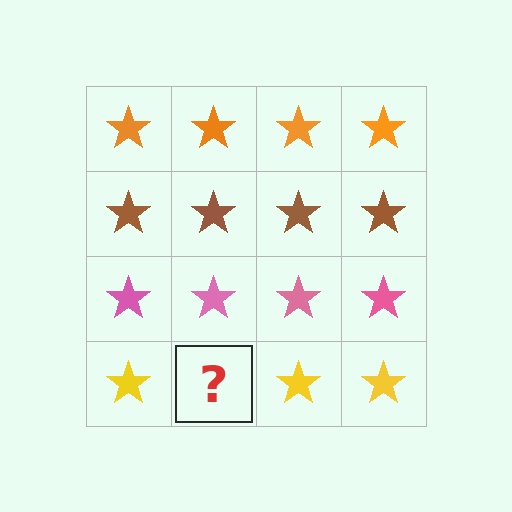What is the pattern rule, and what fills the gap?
The rule is that each row has a consistent color. The gap should be filled with a yellow star.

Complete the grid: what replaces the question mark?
The question mark should be replaced with a yellow star.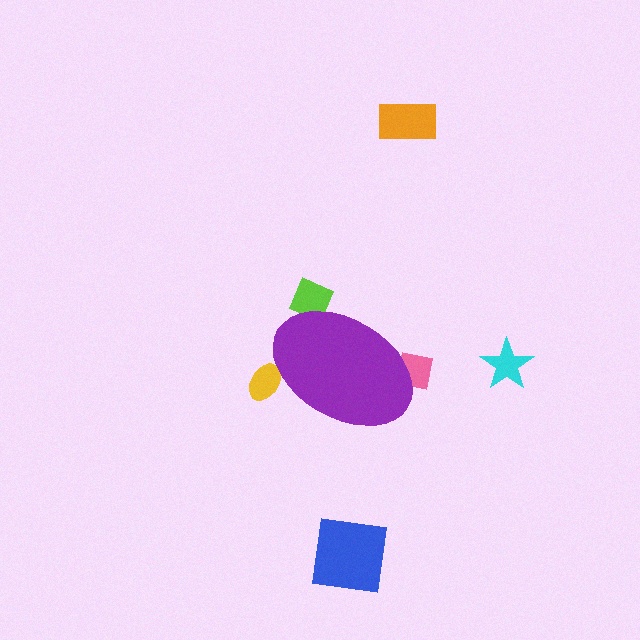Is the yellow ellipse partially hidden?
Yes, the yellow ellipse is partially hidden behind the purple ellipse.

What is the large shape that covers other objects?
A purple ellipse.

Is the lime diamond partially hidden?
Yes, the lime diamond is partially hidden behind the purple ellipse.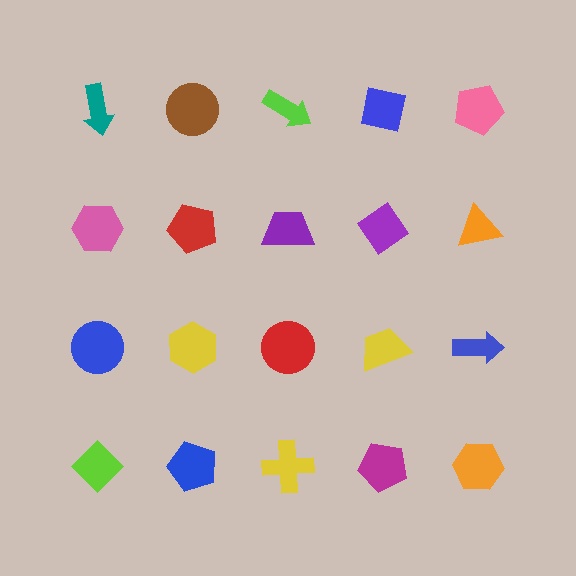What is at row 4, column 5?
An orange hexagon.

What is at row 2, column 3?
A purple trapezoid.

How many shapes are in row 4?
5 shapes.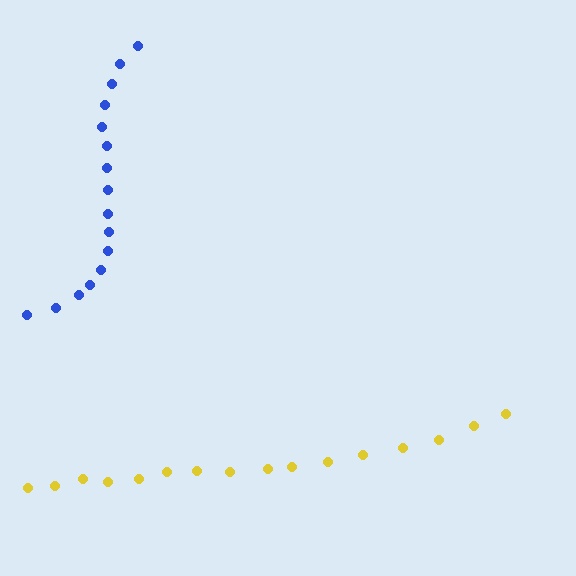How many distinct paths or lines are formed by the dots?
There are 2 distinct paths.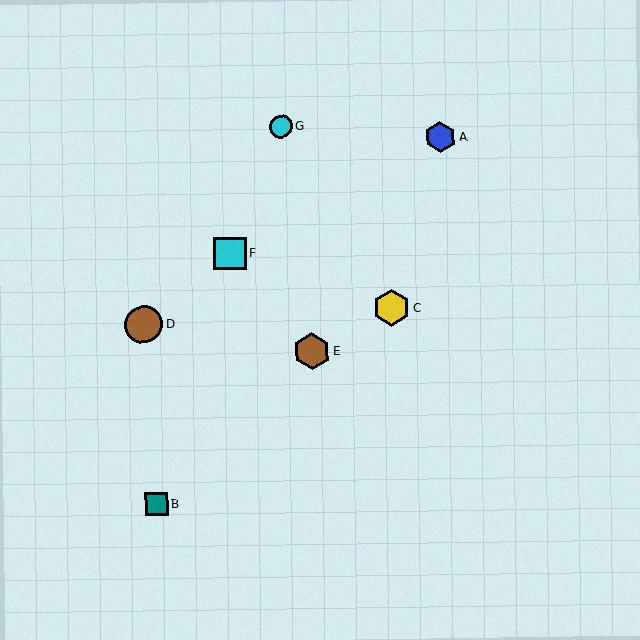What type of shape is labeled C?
Shape C is a yellow hexagon.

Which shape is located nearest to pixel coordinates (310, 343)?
The brown hexagon (labeled E) at (312, 351) is nearest to that location.